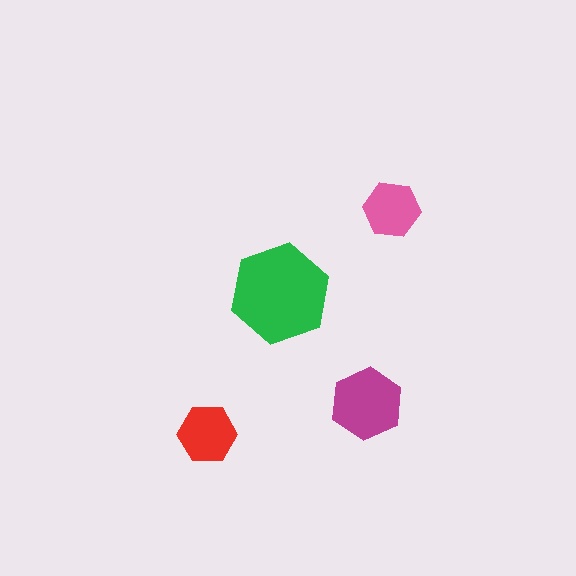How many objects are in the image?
There are 4 objects in the image.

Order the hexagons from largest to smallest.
the green one, the magenta one, the red one, the pink one.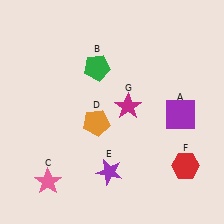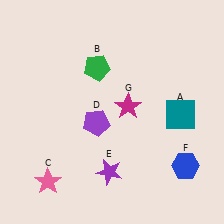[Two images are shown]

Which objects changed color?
A changed from purple to teal. D changed from orange to purple. F changed from red to blue.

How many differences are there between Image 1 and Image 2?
There are 3 differences between the two images.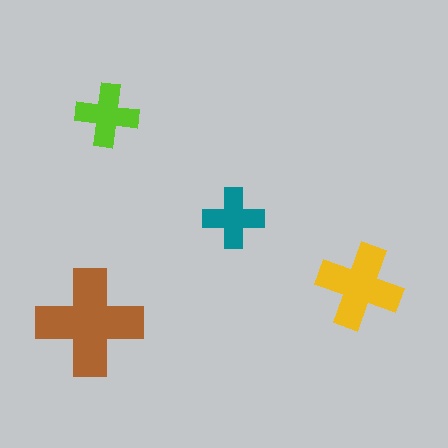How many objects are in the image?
There are 4 objects in the image.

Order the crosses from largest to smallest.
the brown one, the yellow one, the lime one, the teal one.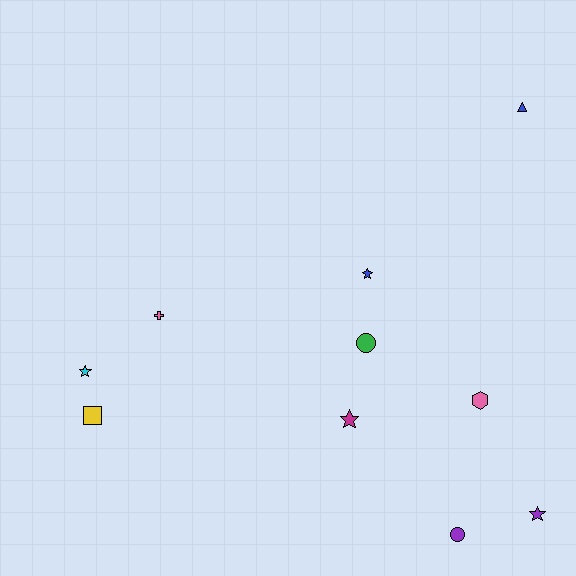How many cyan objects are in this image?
There is 1 cyan object.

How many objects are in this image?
There are 10 objects.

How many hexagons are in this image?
There is 1 hexagon.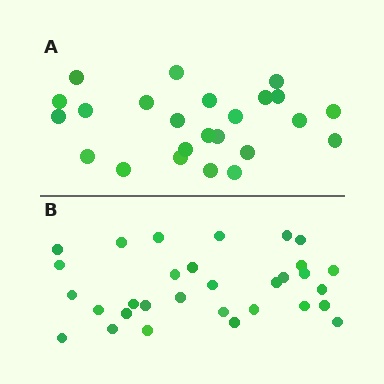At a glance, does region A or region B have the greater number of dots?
Region B (the bottom region) has more dots.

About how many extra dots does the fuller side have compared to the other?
Region B has roughly 8 or so more dots than region A.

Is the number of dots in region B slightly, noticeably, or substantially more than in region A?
Region B has noticeably more, but not dramatically so. The ratio is roughly 1.3 to 1.